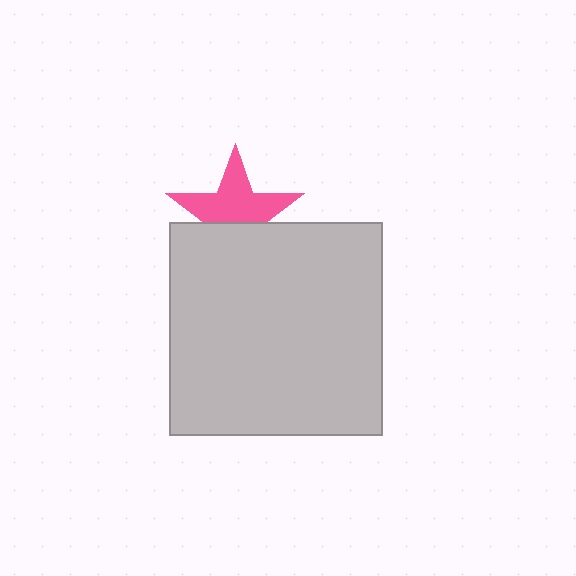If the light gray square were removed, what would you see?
You would see the complete pink star.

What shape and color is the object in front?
The object in front is a light gray square.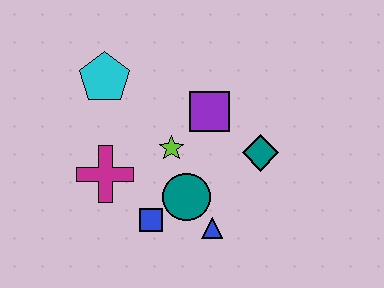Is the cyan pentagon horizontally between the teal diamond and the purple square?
No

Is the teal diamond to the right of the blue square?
Yes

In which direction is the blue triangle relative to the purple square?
The blue triangle is below the purple square.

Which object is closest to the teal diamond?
The purple square is closest to the teal diamond.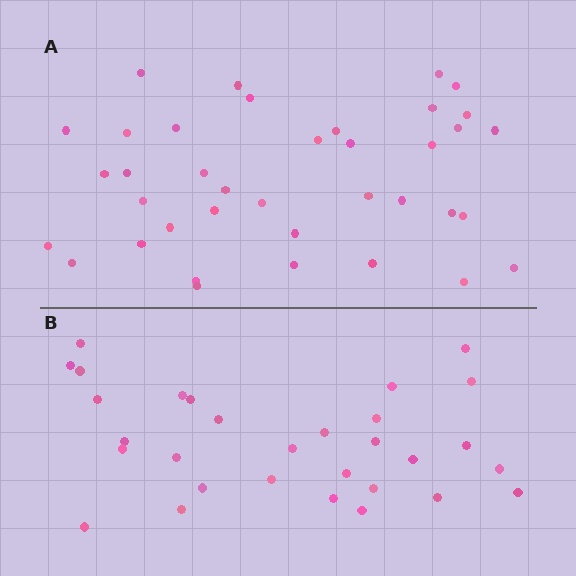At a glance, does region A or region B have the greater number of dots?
Region A (the top region) has more dots.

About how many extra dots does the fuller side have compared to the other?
Region A has roughly 8 or so more dots than region B.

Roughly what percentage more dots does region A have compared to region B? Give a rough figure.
About 25% more.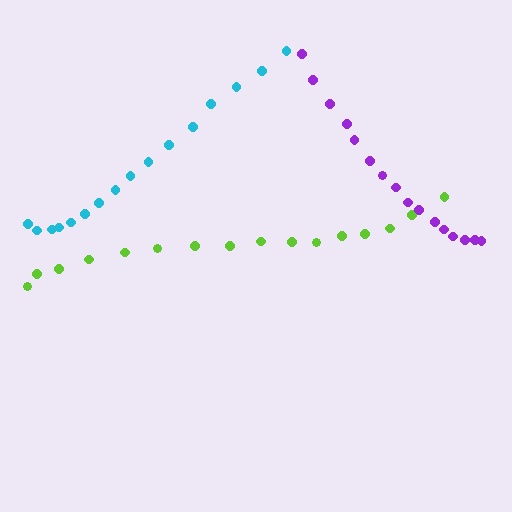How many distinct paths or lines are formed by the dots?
There are 3 distinct paths.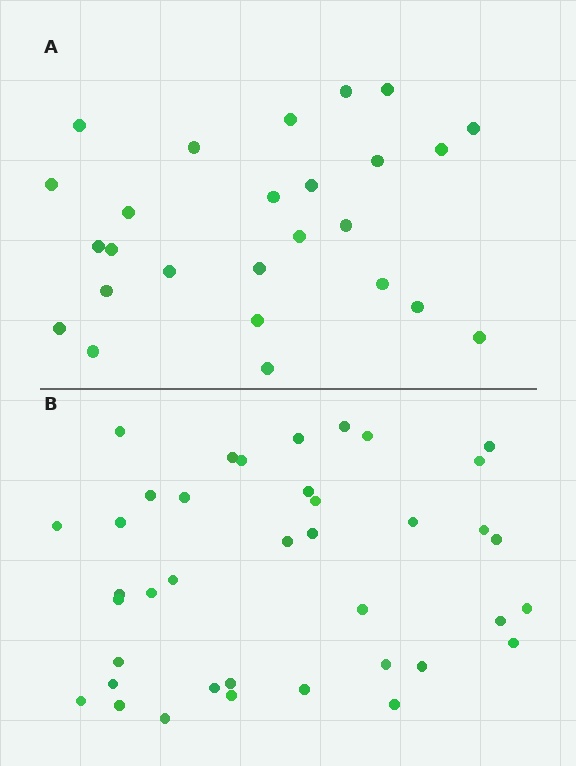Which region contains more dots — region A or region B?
Region B (the bottom region) has more dots.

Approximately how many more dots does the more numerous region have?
Region B has approximately 15 more dots than region A.